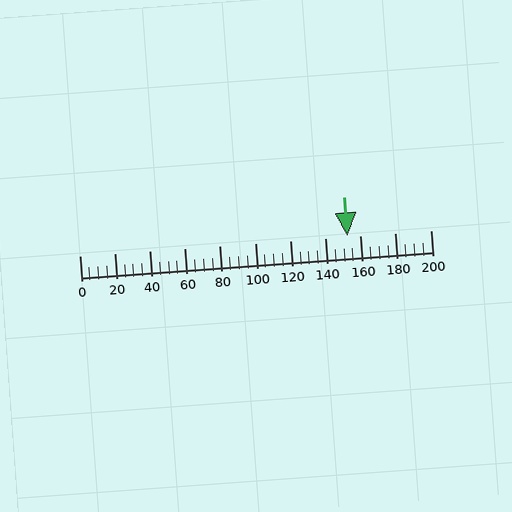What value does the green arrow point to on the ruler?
The green arrow points to approximately 152.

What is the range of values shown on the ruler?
The ruler shows values from 0 to 200.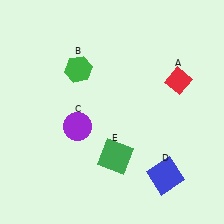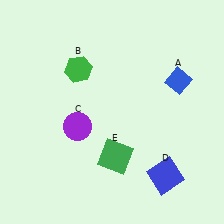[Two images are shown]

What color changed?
The diamond (A) changed from red in Image 1 to blue in Image 2.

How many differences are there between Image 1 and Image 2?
There is 1 difference between the two images.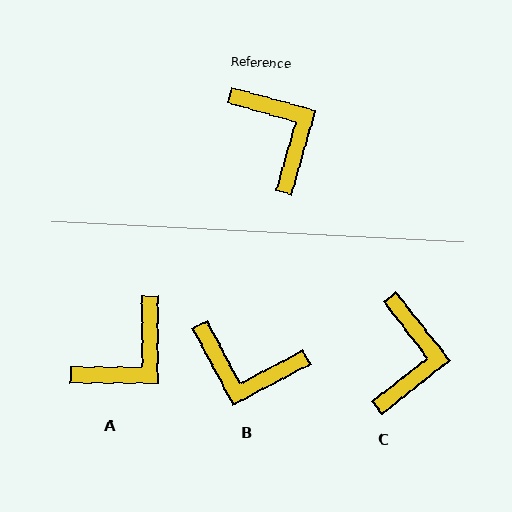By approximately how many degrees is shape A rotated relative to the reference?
Approximately 74 degrees clockwise.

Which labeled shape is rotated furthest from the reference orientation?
B, about 136 degrees away.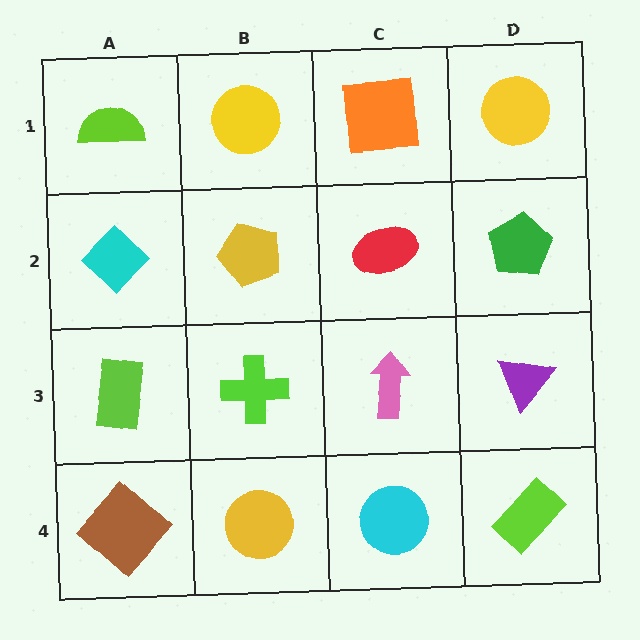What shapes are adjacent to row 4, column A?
A lime rectangle (row 3, column A), a yellow circle (row 4, column B).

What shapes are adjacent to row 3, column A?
A cyan diamond (row 2, column A), a brown diamond (row 4, column A), a lime cross (row 3, column B).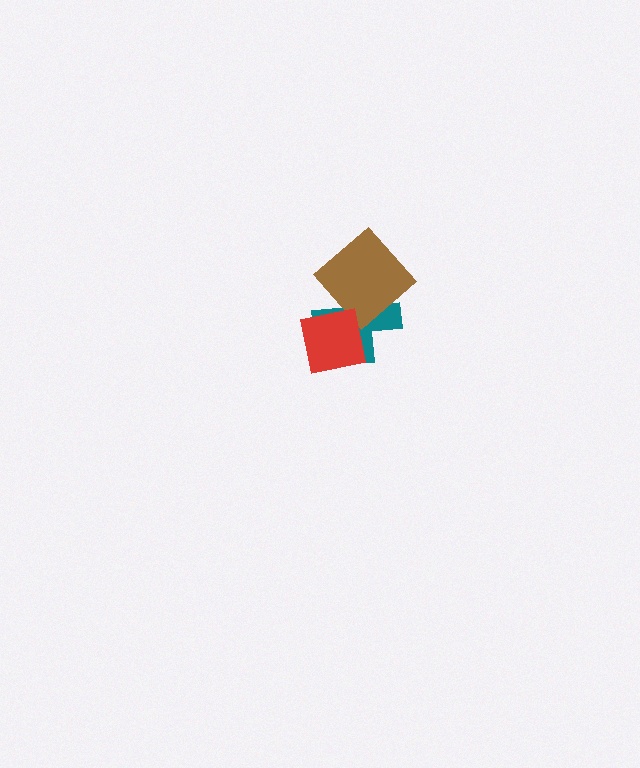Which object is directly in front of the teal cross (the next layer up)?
The brown diamond is directly in front of the teal cross.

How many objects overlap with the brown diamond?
1 object overlaps with the brown diamond.